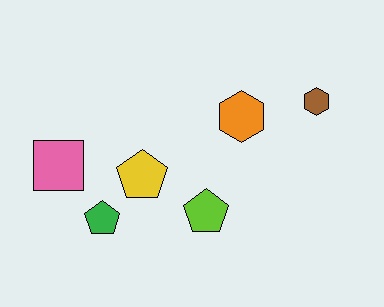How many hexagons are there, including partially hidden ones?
There are 2 hexagons.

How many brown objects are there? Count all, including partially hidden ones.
There is 1 brown object.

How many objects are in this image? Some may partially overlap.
There are 6 objects.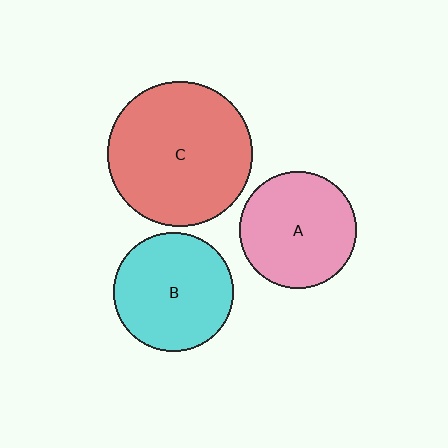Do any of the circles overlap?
No, none of the circles overlap.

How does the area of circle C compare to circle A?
Approximately 1.5 times.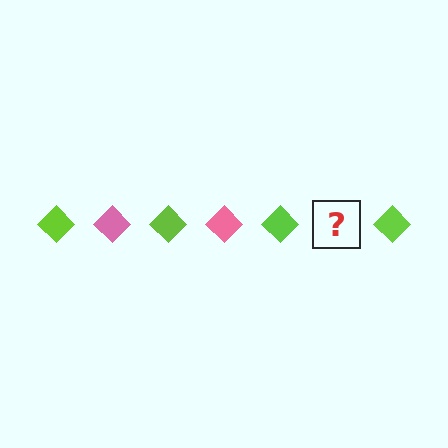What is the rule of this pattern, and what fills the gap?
The rule is that the pattern cycles through lime, pink diamonds. The gap should be filled with a pink diamond.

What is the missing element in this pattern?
The missing element is a pink diamond.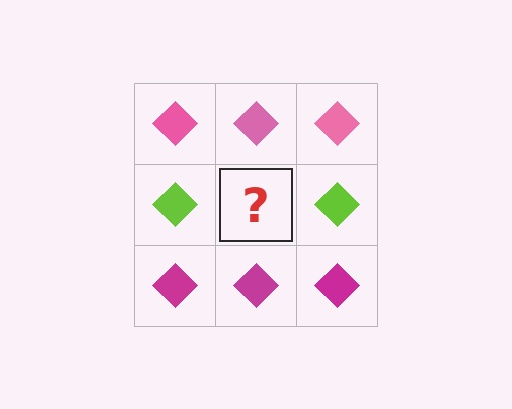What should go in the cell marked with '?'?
The missing cell should contain a lime diamond.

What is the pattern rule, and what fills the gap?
The rule is that each row has a consistent color. The gap should be filled with a lime diamond.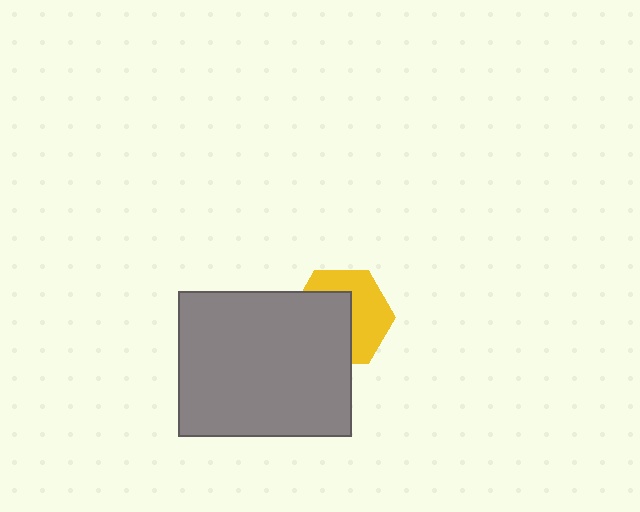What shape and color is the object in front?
The object in front is a gray rectangle.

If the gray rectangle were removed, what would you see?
You would see the complete yellow hexagon.